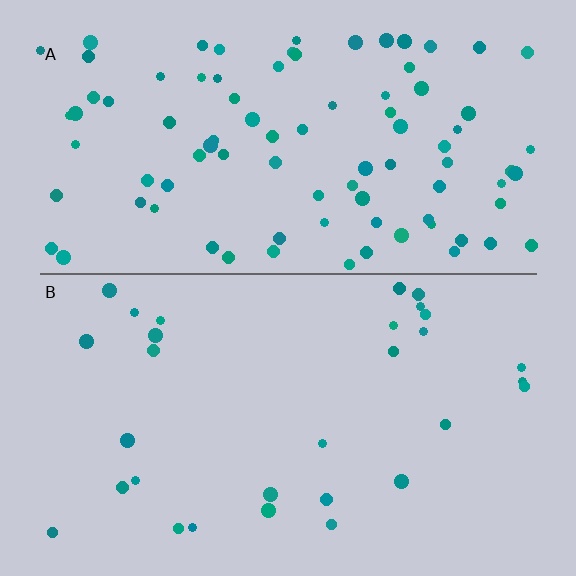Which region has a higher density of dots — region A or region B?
A (the top).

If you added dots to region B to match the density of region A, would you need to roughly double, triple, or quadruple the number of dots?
Approximately triple.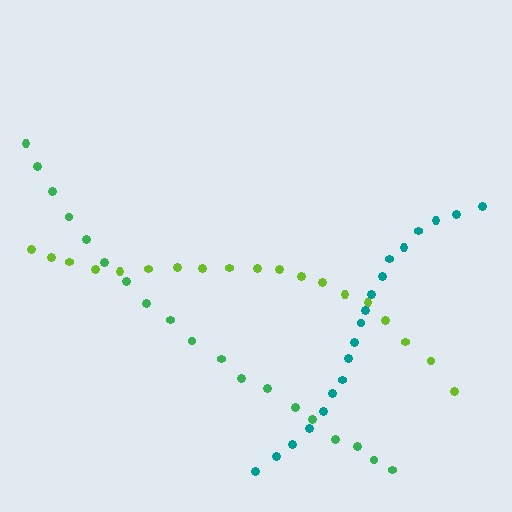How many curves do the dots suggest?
There are 3 distinct paths.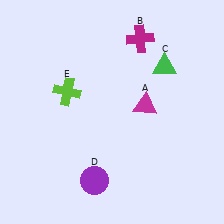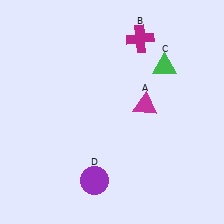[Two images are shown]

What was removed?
The lime cross (E) was removed in Image 2.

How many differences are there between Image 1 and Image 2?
There is 1 difference between the two images.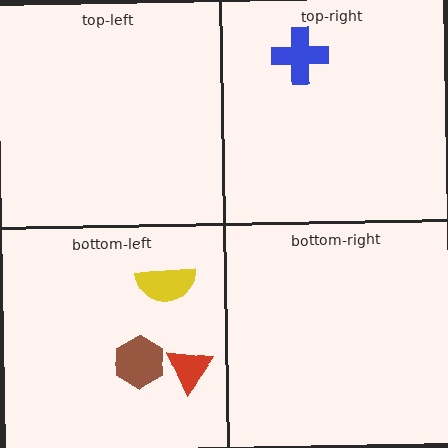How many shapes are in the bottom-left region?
3.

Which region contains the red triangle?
The bottom-left region.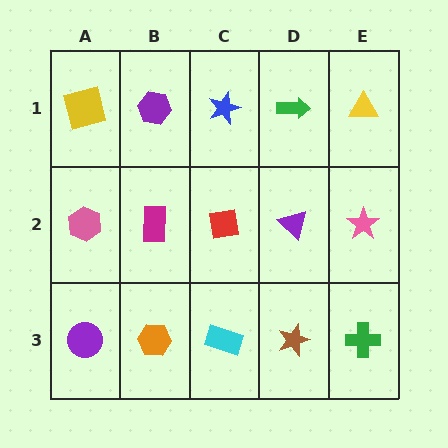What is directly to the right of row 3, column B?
A cyan rectangle.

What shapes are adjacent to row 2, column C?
A blue star (row 1, column C), a cyan rectangle (row 3, column C), a magenta rectangle (row 2, column B), a purple triangle (row 2, column D).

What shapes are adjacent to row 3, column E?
A pink star (row 2, column E), a brown star (row 3, column D).